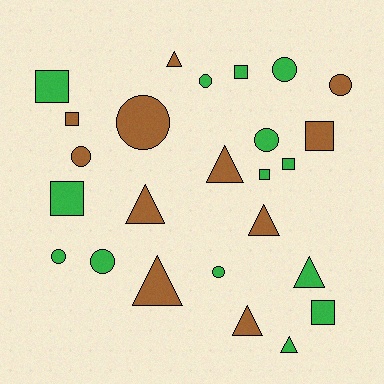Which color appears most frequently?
Green, with 14 objects.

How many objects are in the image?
There are 25 objects.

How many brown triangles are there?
There are 6 brown triangles.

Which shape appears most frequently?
Circle, with 9 objects.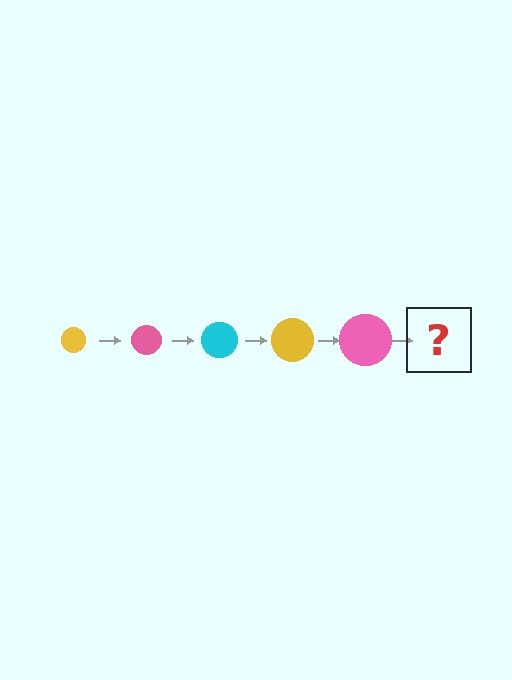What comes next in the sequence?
The next element should be a cyan circle, larger than the previous one.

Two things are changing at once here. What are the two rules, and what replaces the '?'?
The two rules are that the circle grows larger each step and the color cycles through yellow, pink, and cyan. The '?' should be a cyan circle, larger than the previous one.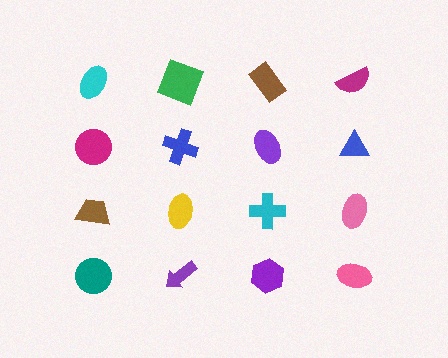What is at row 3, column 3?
A cyan cross.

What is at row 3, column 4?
A pink ellipse.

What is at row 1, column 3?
A brown rectangle.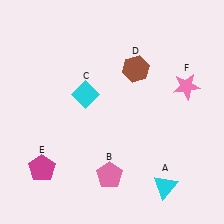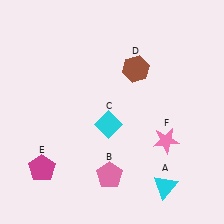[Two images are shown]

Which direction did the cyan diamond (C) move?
The cyan diamond (C) moved down.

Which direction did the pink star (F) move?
The pink star (F) moved down.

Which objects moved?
The objects that moved are: the cyan diamond (C), the pink star (F).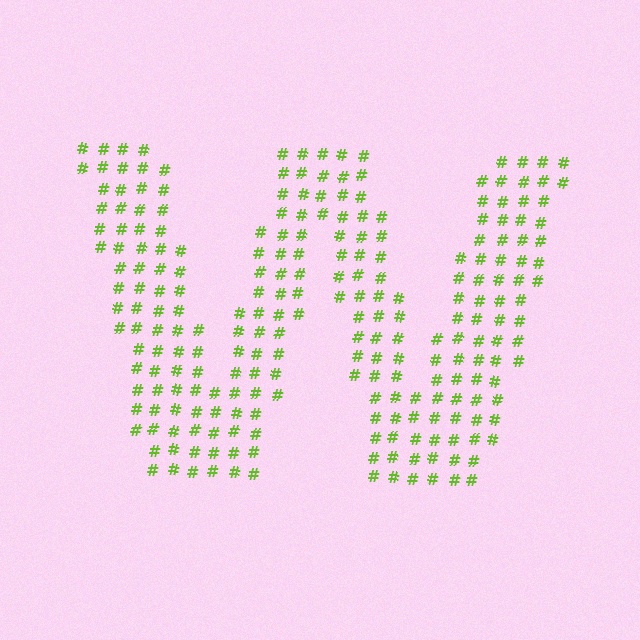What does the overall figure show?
The overall figure shows the letter W.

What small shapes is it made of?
It is made of small hash symbols.